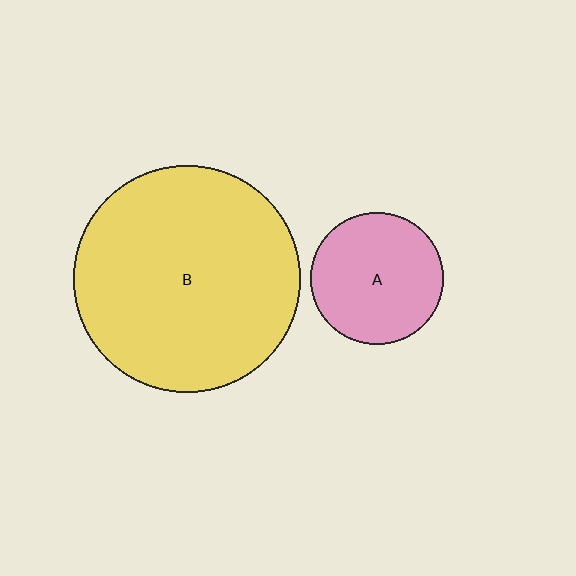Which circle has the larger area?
Circle B (yellow).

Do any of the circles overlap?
No, none of the circles overlap.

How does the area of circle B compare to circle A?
Approximately 2.9 times.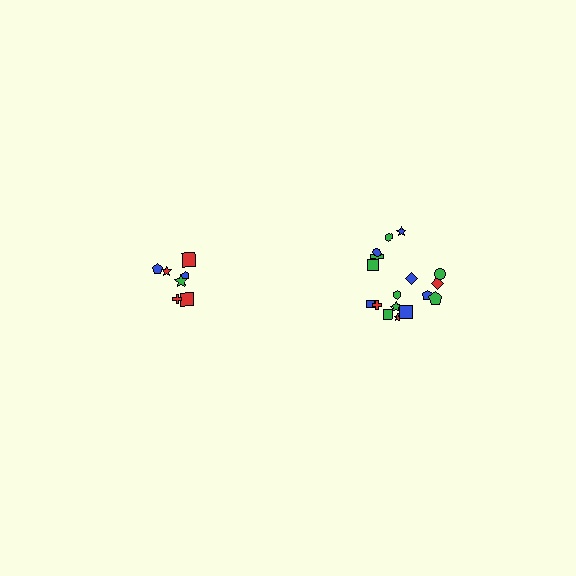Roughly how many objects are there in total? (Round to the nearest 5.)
Roughly 25 objects in total.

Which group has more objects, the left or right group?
The right group.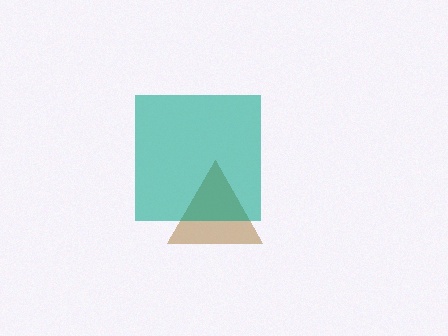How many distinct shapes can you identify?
There are 2 distinct shapes: a brown triangle, a teal square.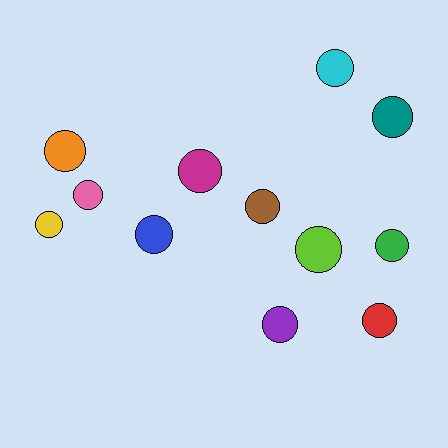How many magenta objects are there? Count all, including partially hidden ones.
There is 1 magenta object.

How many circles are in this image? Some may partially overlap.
There are 12 circles.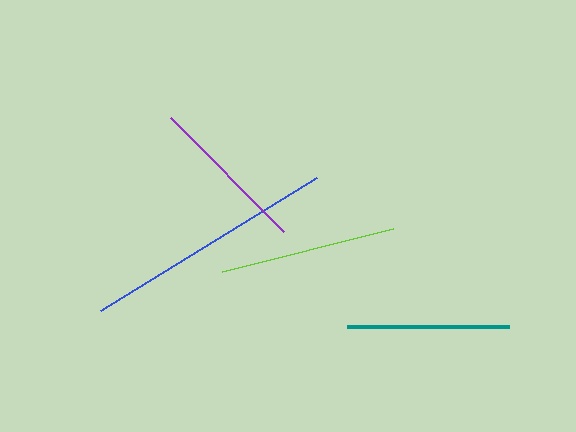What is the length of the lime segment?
The lime segment is approximately 177 pixels long.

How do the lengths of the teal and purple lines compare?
The teal and purple lines are approximately the same length.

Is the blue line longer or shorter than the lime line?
The blue line is longer than the lime line.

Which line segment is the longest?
The blue line is the longest at approximately 254 pixels.